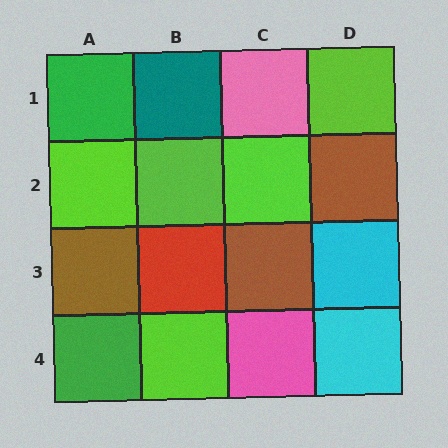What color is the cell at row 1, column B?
Teal.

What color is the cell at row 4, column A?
Green.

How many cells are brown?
3 cells are brown.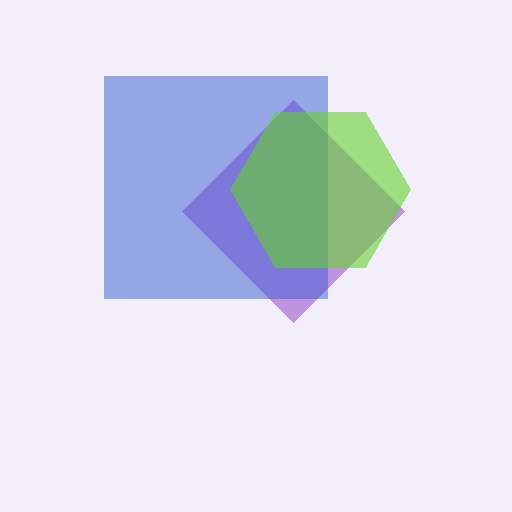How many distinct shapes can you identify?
There are 3 distinct shapes: a purple diamond, a blue square, a lime hexagon.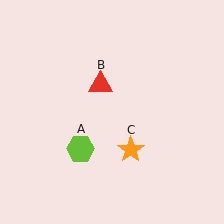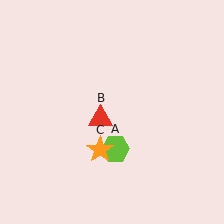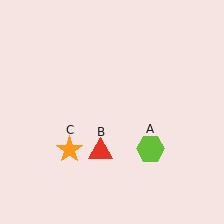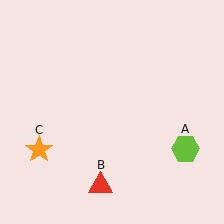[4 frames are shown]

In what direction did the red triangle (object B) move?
The red triangle (object B) moved down.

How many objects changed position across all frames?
3 objects changed position: lime hexagon (object A), red triangle (object B), orange star (object C).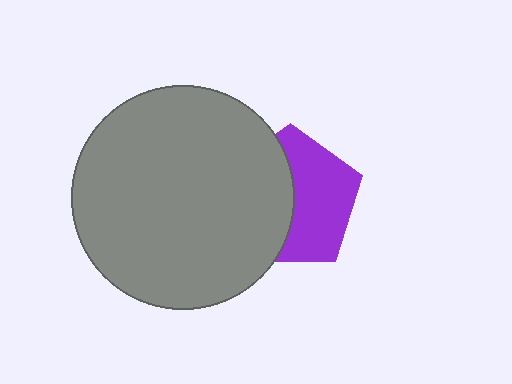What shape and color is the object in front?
The object in front is a gray circle.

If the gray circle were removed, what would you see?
You would see the complete purple pentagon.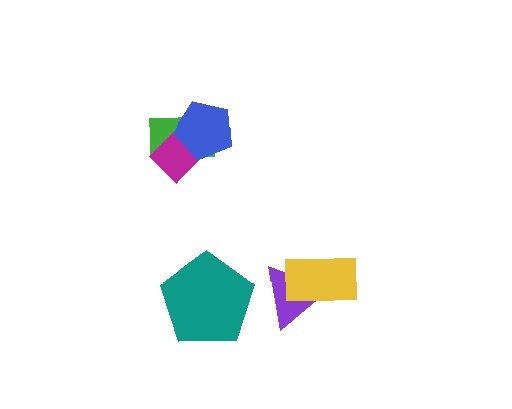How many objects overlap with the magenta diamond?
2 objects overlap with the magenta diamond.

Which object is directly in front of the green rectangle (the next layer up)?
The magenta diamond is directly in front of the green rectangle.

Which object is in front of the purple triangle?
The yellow rectangle is in front of the purple triangle.